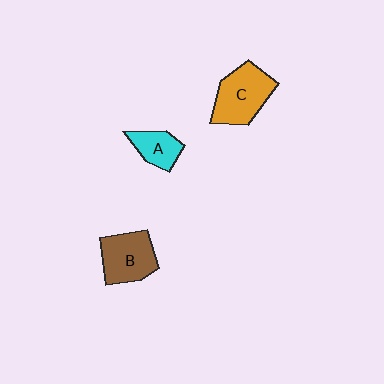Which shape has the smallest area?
Shape A (cyan).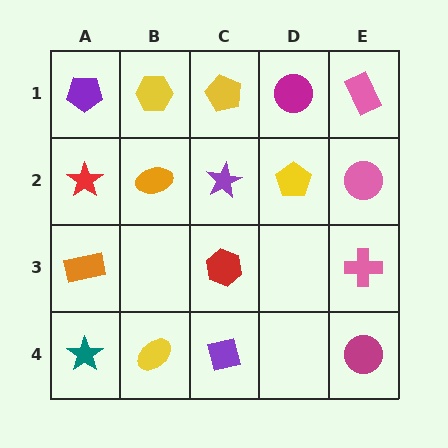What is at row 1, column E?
A pink rectangle.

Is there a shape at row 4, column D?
No, that cell is empty.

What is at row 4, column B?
A yellow ellipse.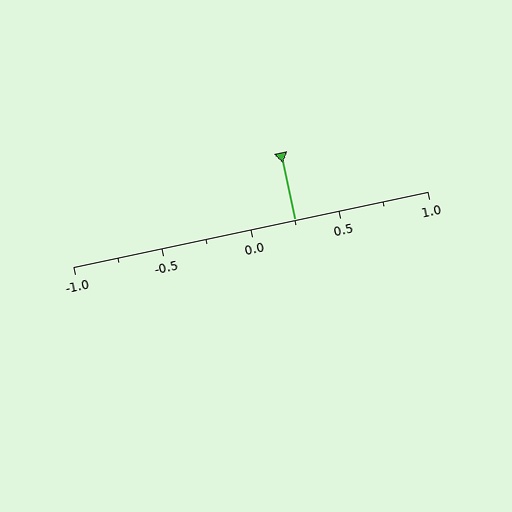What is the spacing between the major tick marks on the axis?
The major ticks are spaced 0.5 apart.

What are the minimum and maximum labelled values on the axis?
The axis runs from -1.0 to 1.0.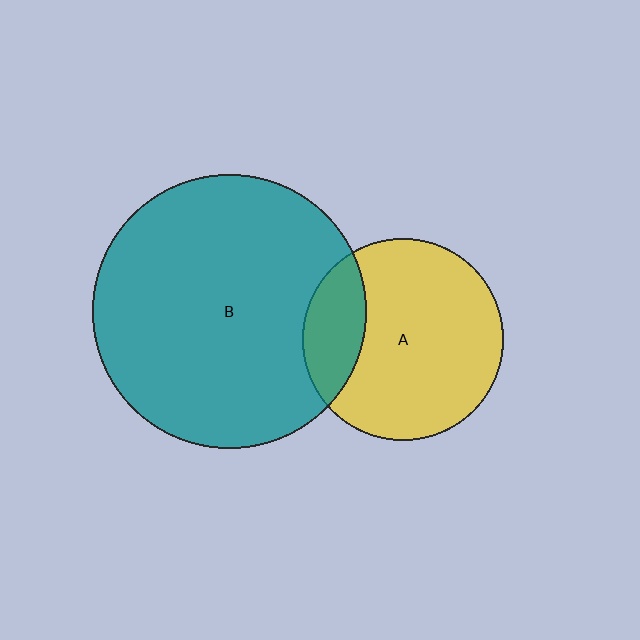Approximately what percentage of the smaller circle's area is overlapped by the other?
Approximately 20%.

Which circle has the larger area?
Circle B (teal).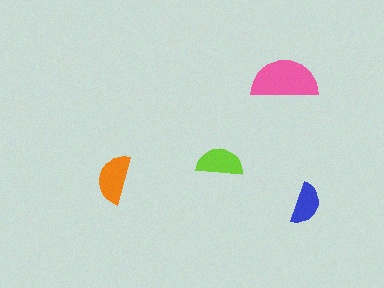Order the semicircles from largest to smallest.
the pink one, the orange one, the lime one, the blue one.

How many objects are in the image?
There are 4 objects in the image.